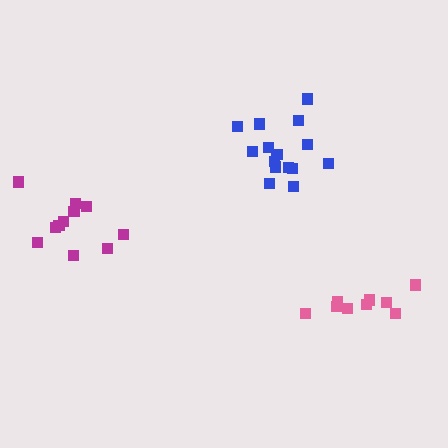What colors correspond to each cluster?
The clusters are colored: magenta, blue, pink.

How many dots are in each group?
Group 1: 11 dots, Group 2: 15 dots, Group 3: 9 dots (35 total).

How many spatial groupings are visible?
There are 3 spatial groupings.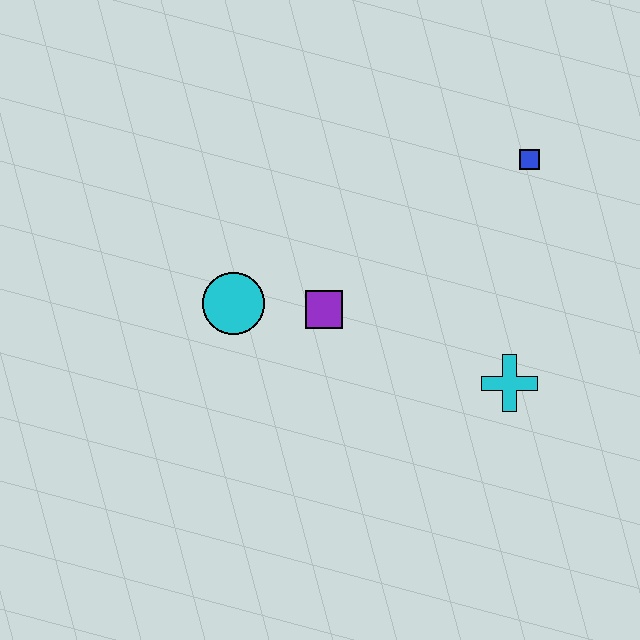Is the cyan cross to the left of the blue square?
Yes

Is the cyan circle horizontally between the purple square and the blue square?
No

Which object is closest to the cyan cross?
The purple square is closest to the cyan cross.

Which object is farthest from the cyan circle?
The blue square is farthest from the cyan circle.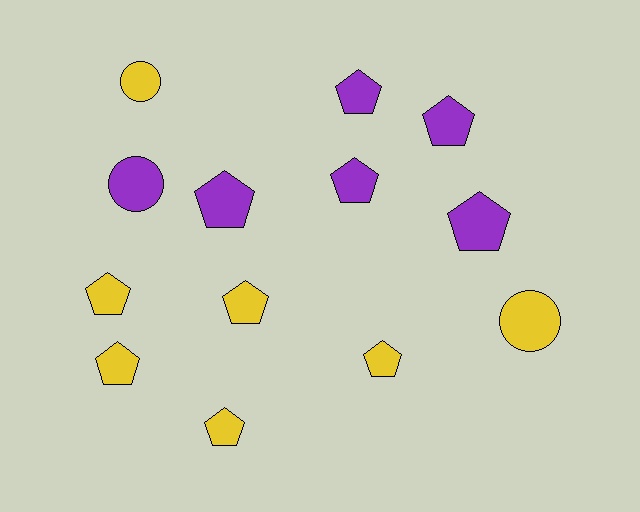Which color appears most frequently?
Yellow, with 7 objects.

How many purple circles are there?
There is 1 purple circle.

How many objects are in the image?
There are 13 objects.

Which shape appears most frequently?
Pentagon, with 10 objects.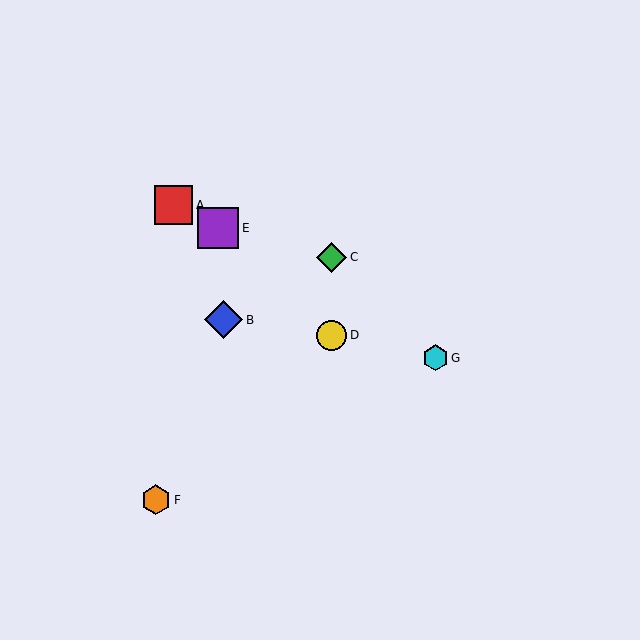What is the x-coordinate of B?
Object B is at x≈224.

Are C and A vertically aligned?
No, C is at x≈332 and A is at x≈173.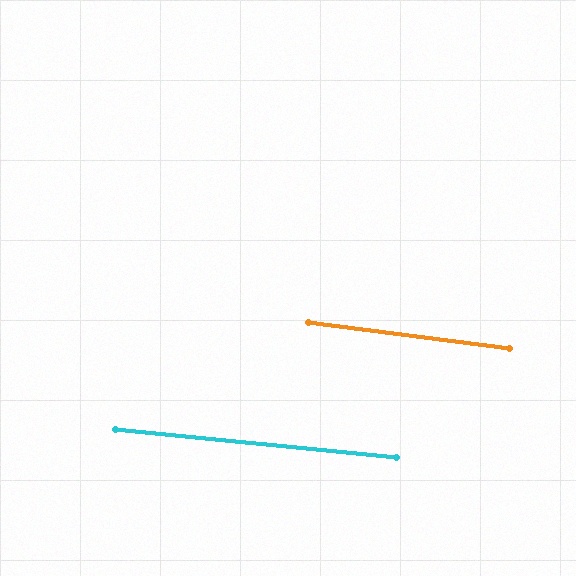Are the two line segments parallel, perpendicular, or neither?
Parallel — their directions differ by only 1.6°.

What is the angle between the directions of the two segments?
Approximately 2 degrees.